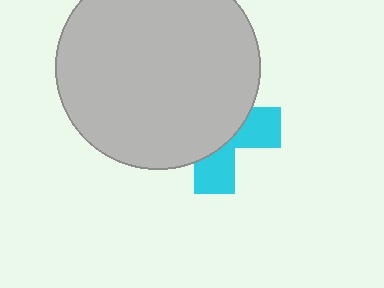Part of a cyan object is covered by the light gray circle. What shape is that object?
It is a cross.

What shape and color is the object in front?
The object in front is a light gray circle.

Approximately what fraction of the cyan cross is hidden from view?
Roughly 64% of the cyan cross is hidden behind the light gray circle.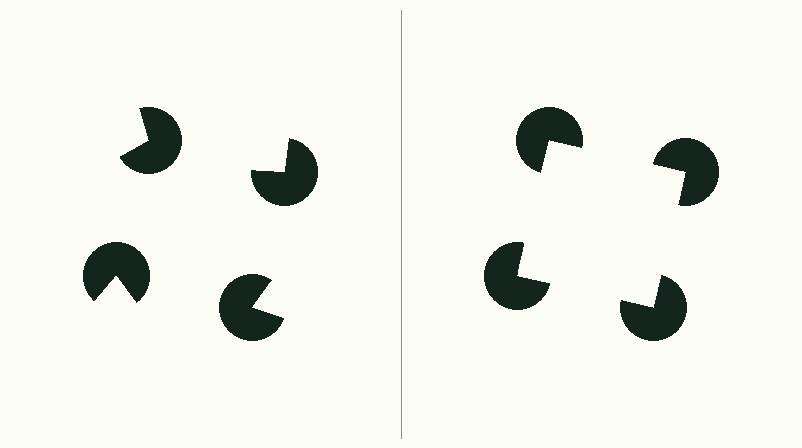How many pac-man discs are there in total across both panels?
8 — 4 on each side.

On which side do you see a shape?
An illusory square appears on the right side. On the left side the wedge cuts are rotated, so no coherent shape forms.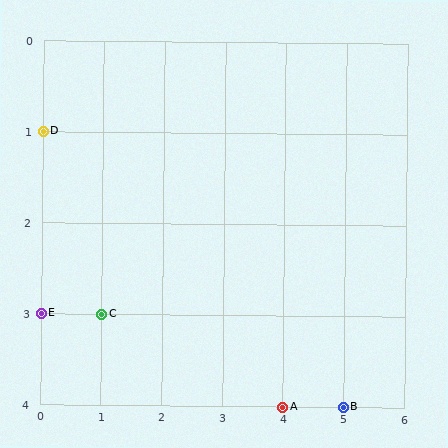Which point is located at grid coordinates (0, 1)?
Point D is at (0, 1).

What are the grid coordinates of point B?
Point B is at grid coordinates (5, 4).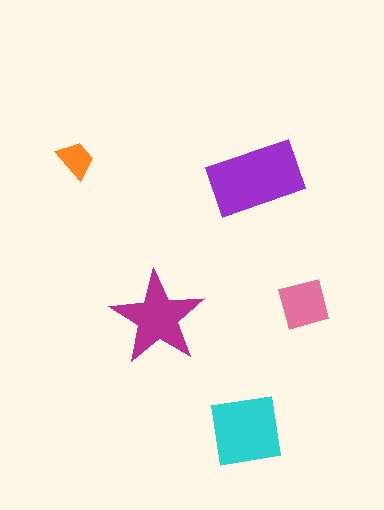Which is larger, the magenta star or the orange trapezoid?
The magenta star.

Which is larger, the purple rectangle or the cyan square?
The purple rectangle.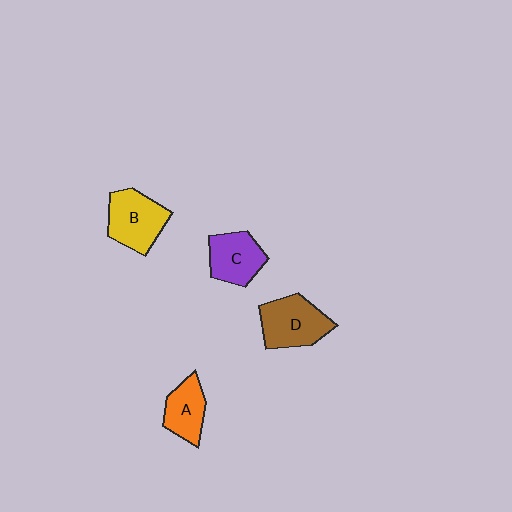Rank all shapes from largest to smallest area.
From largest to smallest: D (brown), B (yellow), C (purple), A (orange).